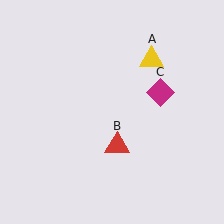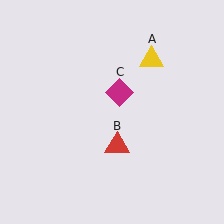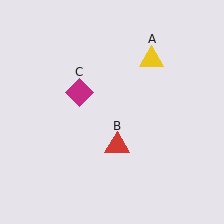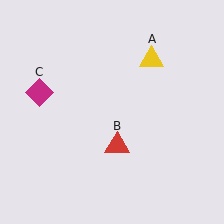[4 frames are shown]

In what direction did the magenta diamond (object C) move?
The magenta diamond (object C) moved left.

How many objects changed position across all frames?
1 object changed position: magenta diamond (object C).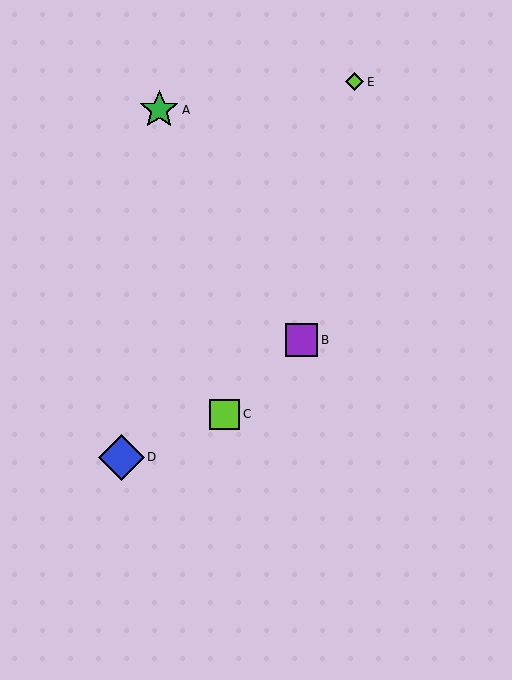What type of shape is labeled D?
Shape D is a blue diamond.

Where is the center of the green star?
The center of the green star is at (159, 110).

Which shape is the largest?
The blue diamond (labeled D) is the largest.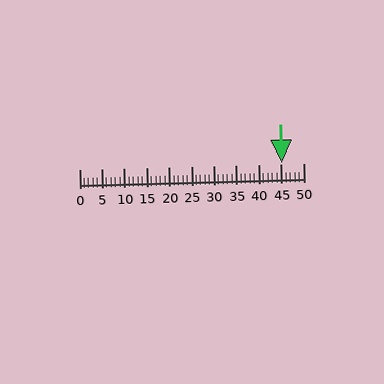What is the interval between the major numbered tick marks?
The major tick marks are spaced 5 units apart.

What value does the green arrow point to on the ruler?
The green arrow points to approximately 45.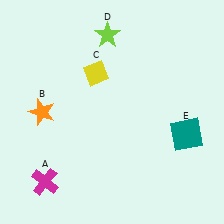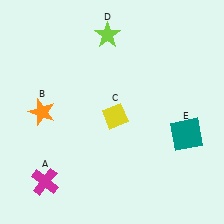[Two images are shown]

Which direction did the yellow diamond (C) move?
The yellow diamond (C) moved down.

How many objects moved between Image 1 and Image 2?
1 object moved between the two images.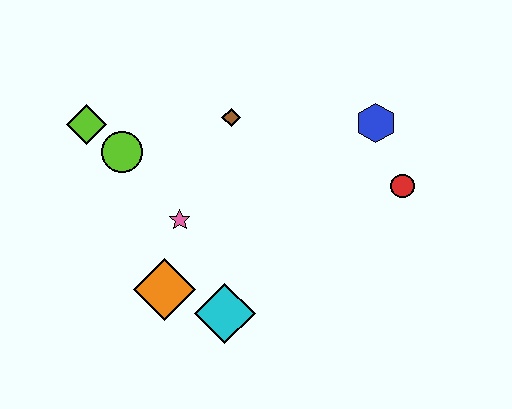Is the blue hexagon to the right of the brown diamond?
Yes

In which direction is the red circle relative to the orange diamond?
The red circle is to the right of the orange diamond.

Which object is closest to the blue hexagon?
The red circle is closest to the blue hexagon.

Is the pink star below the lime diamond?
Yes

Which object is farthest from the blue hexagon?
The lime diamond is farthest from the blue hexagon.